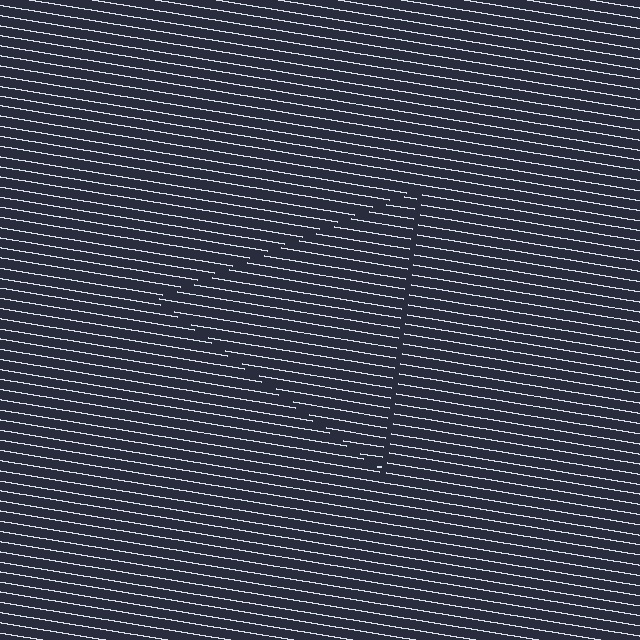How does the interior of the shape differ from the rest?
The interior of the shape contains the same grating, shifted by half a period — the contour is defined by the phase discontinuity where line-ends from the inner and outer gratings abut.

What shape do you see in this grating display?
An illusory triangle. The interior of the shape contains the same grating, shifted by half a period — the contour is defined by the phase discontinuity where line-ends from the inner and outer gratings abut.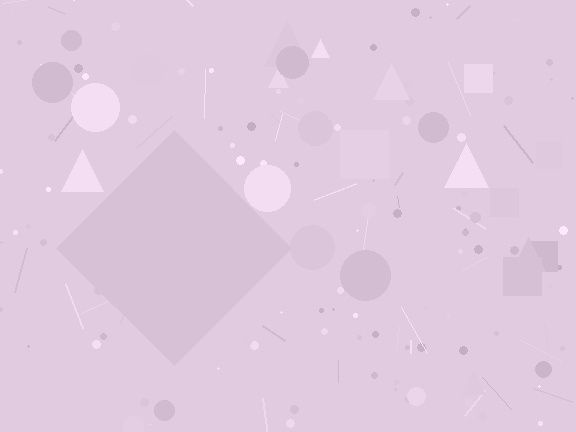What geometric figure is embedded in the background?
A diamond is embedded in the background.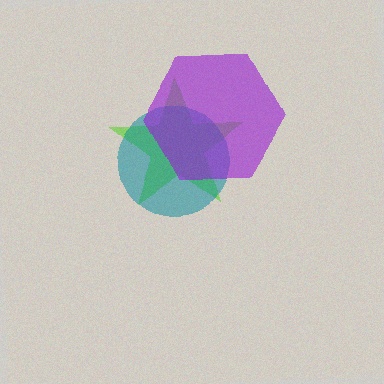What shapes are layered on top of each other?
The layered shapes are: a lime star, a teal circle, a purple hexagon.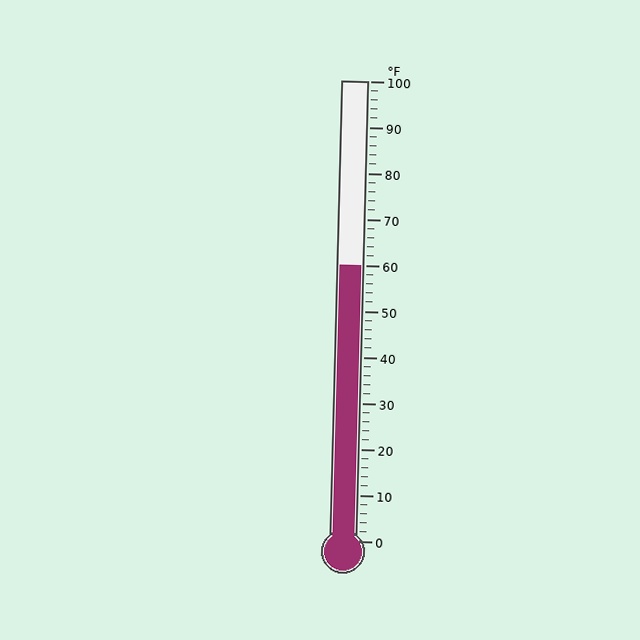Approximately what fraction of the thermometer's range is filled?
The thermometer is filled to approximately 60% of its range.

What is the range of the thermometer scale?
The thermometer scale ranges from 0°F to 100°F.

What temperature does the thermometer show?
The thermometer shows approximately 60°F.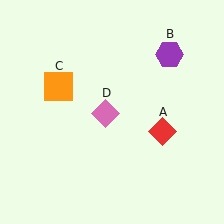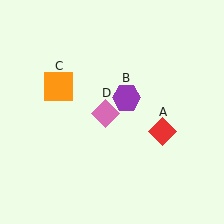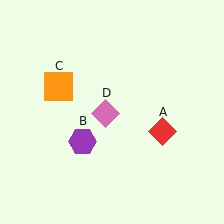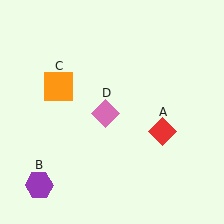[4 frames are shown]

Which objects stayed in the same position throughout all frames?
Red diamond (object A) and orange square (object C) and pink diamond (object D) remained stationary.